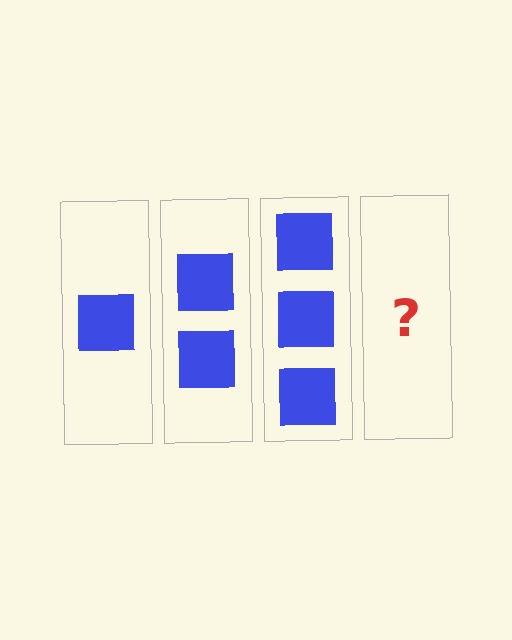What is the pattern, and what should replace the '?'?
The pattern is that each step adds one more square. The '?' should be 4 squares.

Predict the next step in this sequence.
The next step is 4 squares.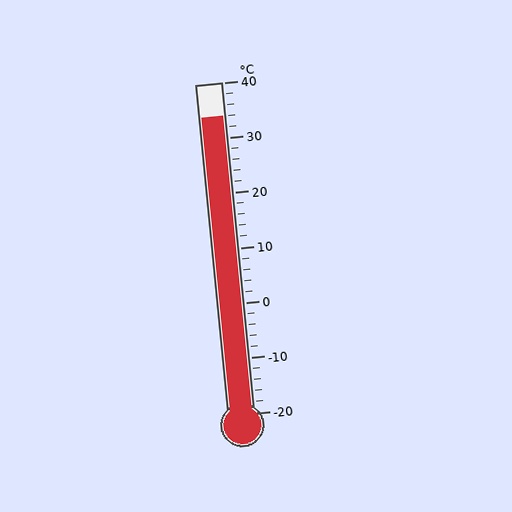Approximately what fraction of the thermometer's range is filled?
The thermometer is filled to approximately 90% of its range.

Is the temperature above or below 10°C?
The temperature is above 10°C.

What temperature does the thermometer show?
The thermometer shows approximately 34°C.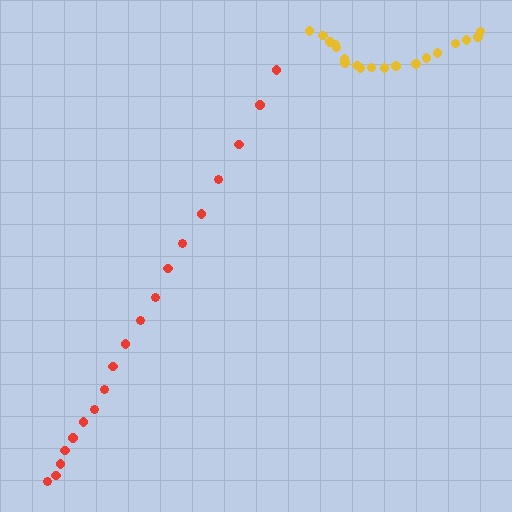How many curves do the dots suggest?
There are 2 distinct paths.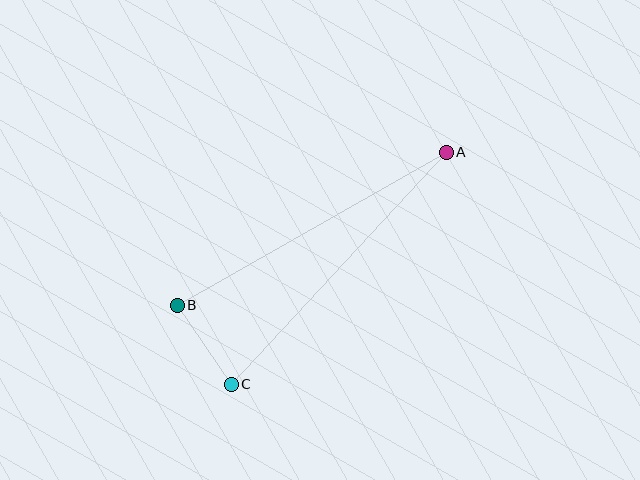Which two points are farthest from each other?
Points A and C are farthest from each other.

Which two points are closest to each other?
Points B and C are closest to each other.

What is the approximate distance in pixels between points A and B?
The distance between A and B is approximately 310 pixels.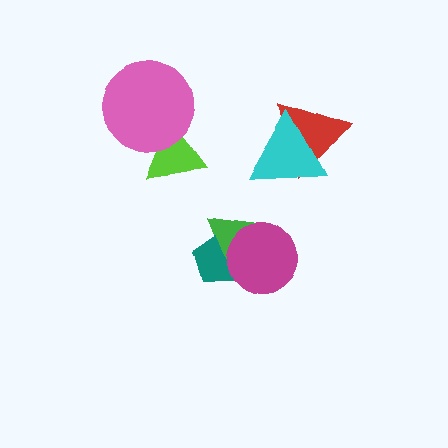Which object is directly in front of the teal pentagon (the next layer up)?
The green triangle is directly in front of the teal pentagon.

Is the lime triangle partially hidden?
Yes, it is partially covered by another shape.